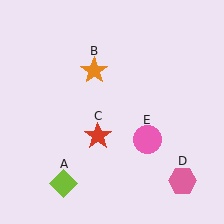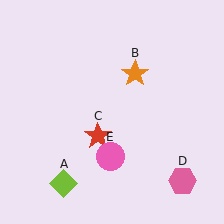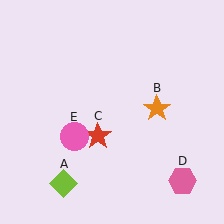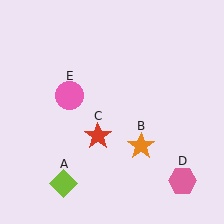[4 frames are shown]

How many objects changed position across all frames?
2 objects changed position: orange star (object B), pink circle (object E).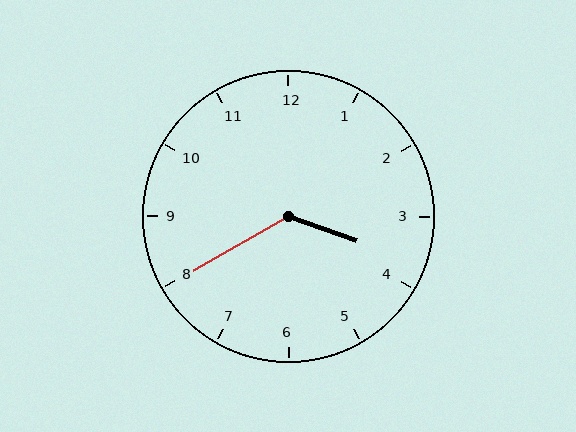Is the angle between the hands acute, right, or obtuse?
It is obtuse.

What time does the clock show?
3:40.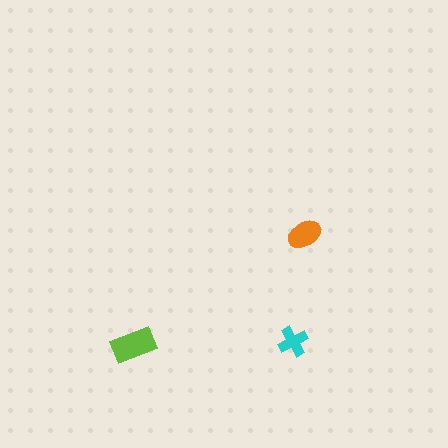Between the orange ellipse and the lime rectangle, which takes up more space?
The lime rectangle.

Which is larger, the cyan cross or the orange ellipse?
The orange ellipse.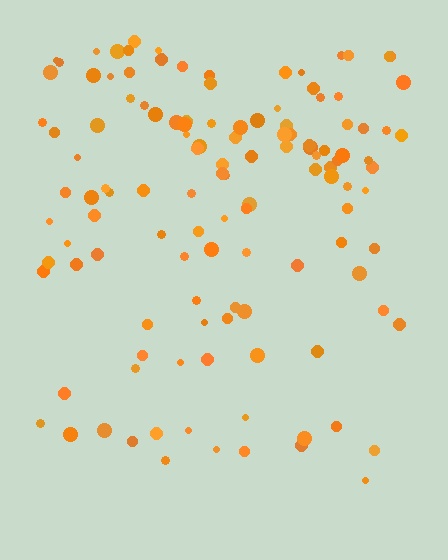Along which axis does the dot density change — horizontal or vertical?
Vertical.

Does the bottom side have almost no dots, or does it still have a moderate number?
Still a moderate number, just noticeably fewer than the top.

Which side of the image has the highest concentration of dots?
The top.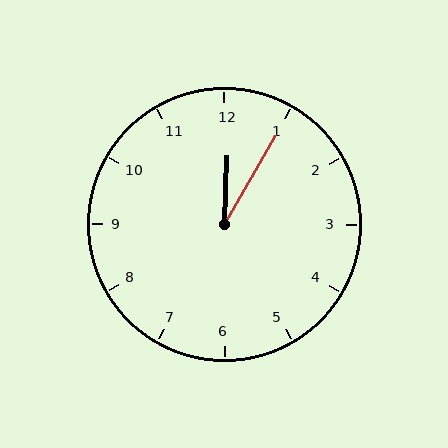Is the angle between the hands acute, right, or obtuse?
It is acute.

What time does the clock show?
12:05.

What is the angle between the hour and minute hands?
Approximately 28 degrees.